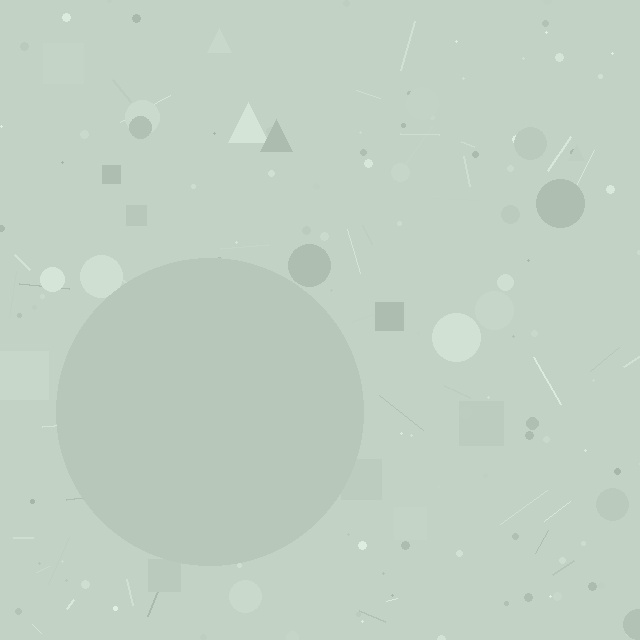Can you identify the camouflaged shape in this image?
The camouflaged shape is a circle.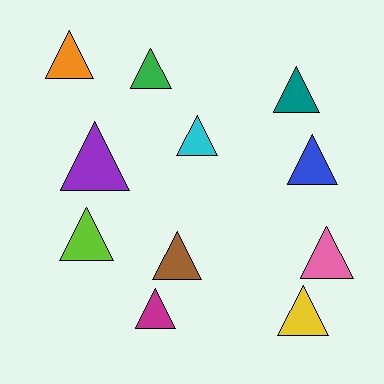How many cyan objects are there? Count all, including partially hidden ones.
There is 1 cyan object.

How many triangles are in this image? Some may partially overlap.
There are 11 triangles.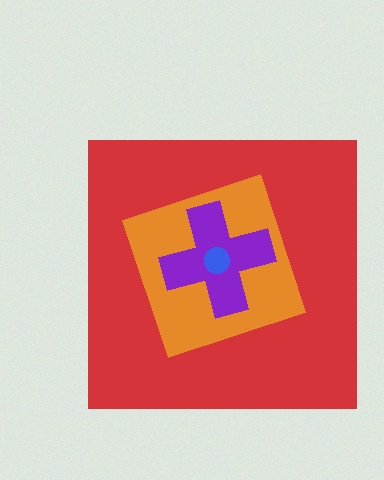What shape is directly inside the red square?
The orange diamond.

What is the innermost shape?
The blue circle.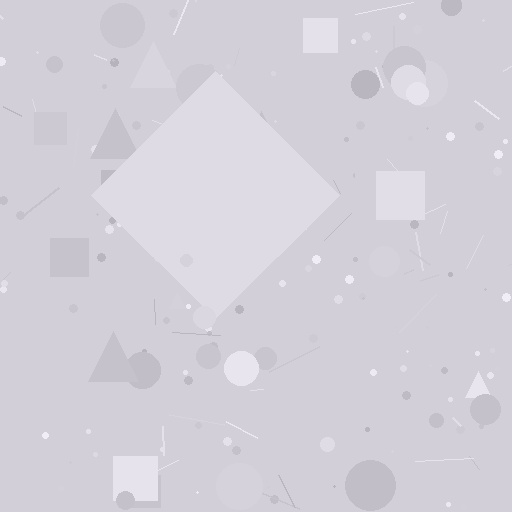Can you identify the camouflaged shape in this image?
The camouflaged shape is a diamond.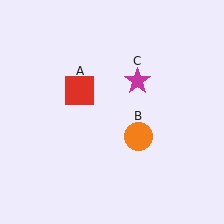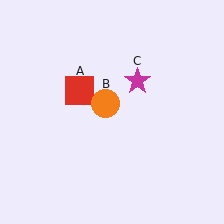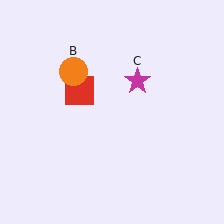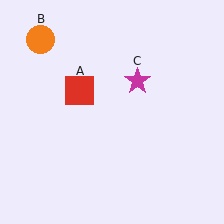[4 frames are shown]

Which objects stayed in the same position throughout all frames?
Red square (object A) and magenta star (object C) remained stationary.